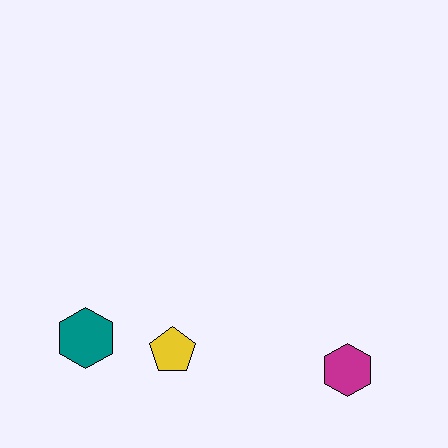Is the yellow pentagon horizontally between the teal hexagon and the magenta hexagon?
Yes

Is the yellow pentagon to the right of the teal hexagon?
Yes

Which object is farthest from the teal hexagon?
The magenta hexagon is farthest from the teal hexagon.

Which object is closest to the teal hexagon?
The yellow pentagon is closest to the teal hexagon.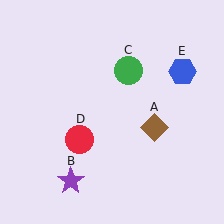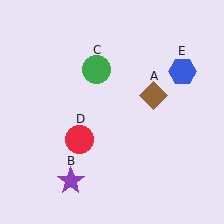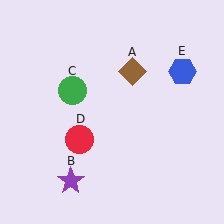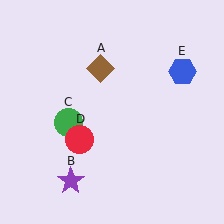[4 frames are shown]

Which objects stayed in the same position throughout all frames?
Purple star (object B) and red circle (object D) and blue hexagon (object E) remained stationary.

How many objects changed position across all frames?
2 objects changed position: brown diamond (object A), green circle (object C).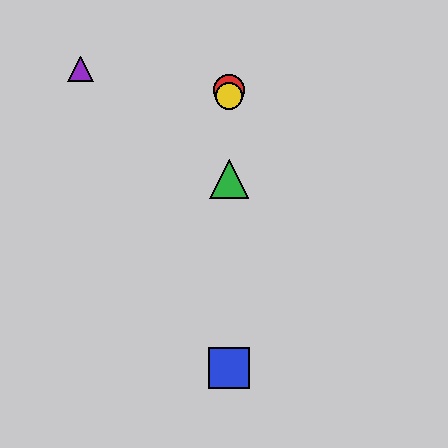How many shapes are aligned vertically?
4 shapes (the red circle, the blue square, the green triangle, the yellow circle) are aligned vertically.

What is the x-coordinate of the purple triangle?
The purple triangle is at x≈80.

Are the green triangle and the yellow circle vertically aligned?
Yes, both are at x≈229.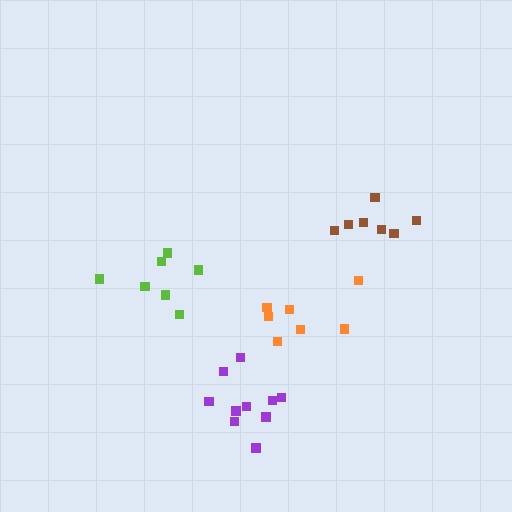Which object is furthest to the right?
The brown cluster is rightmost.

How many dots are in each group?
Group 1: 10 dots, Group 2: 7 dots, Group 3: 7 dots, Group 4: 7 dots (31 total).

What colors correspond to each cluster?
The clusters are colored: purple, brown, lime, orange.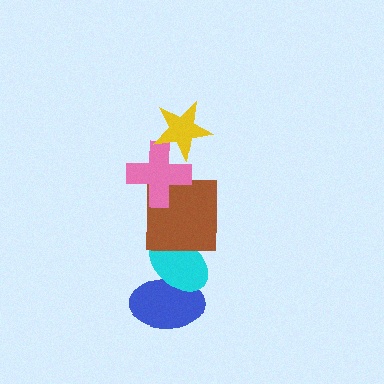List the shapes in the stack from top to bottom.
From top to bottom: the yellow star, the pink cross, the brown square, the cyan ellipse, the blue ellipse.